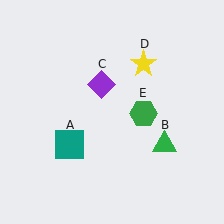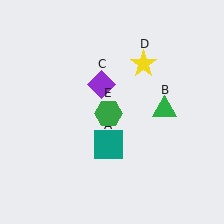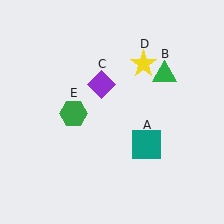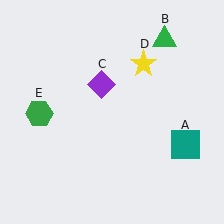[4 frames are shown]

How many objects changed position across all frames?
3 objects changed position: teal square (object A), green triangle (object B), green hexagon (object E).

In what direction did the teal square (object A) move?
The teal square (object A) moved right.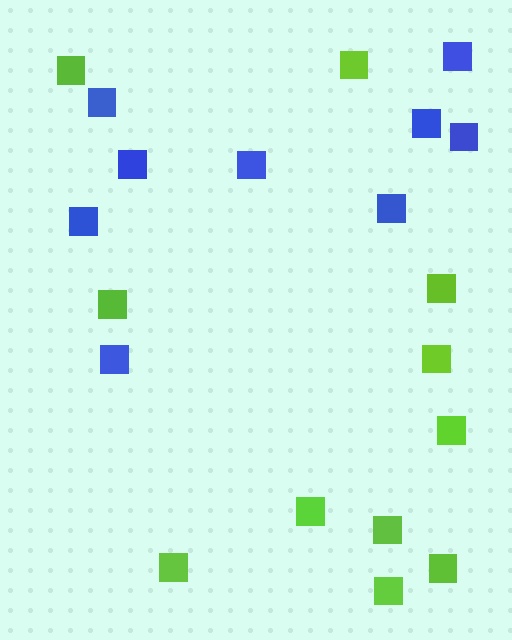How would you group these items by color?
There are 2 groups: one group of blue squares (9) and one group of lime squares (11).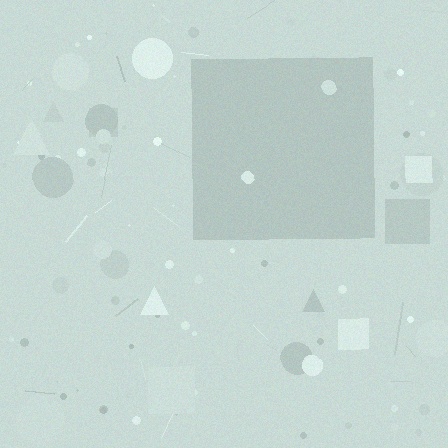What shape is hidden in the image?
A square is hidden in the image.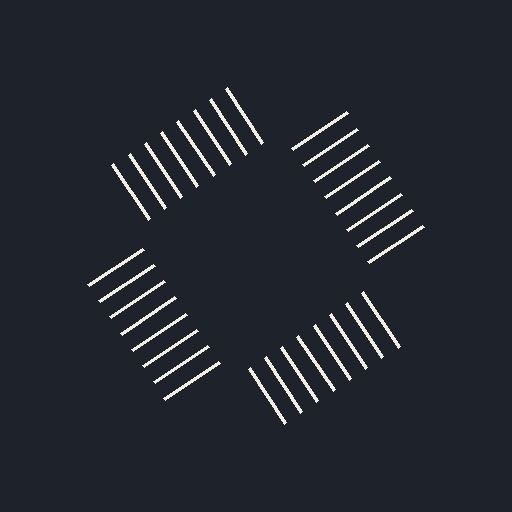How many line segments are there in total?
32 — 8 along each of the 4 edges.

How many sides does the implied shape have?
4 sides — the line-ends trace a square.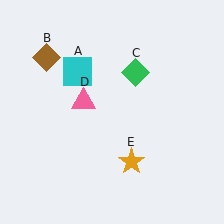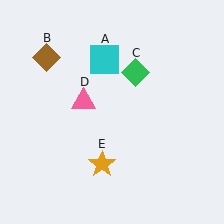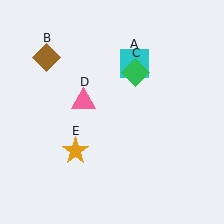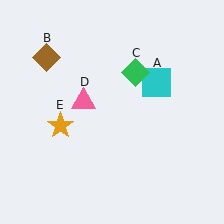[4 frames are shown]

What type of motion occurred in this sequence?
The cyan square (object A), orange star (object E) rotated clockwise around the center of the scene.